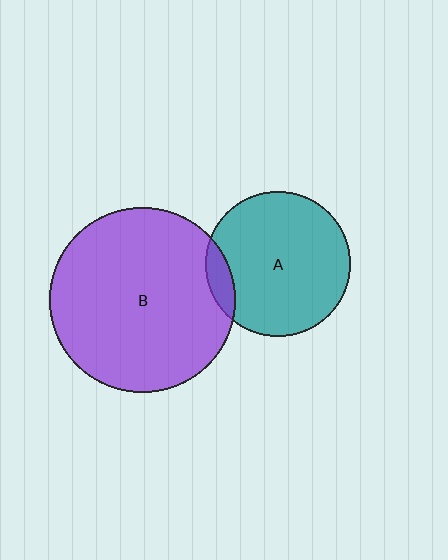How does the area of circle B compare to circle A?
Approximately 1.6 times.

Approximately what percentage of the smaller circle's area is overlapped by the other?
Approximately 10%.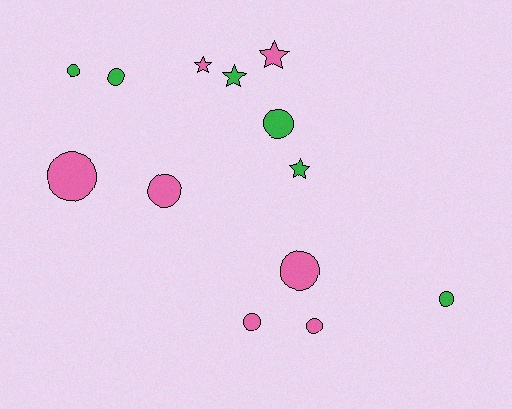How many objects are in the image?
There are 13 objects.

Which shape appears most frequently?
Circle, with 9 objects.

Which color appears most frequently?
Pink, with 7 objects.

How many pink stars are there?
There are 2 pink stars.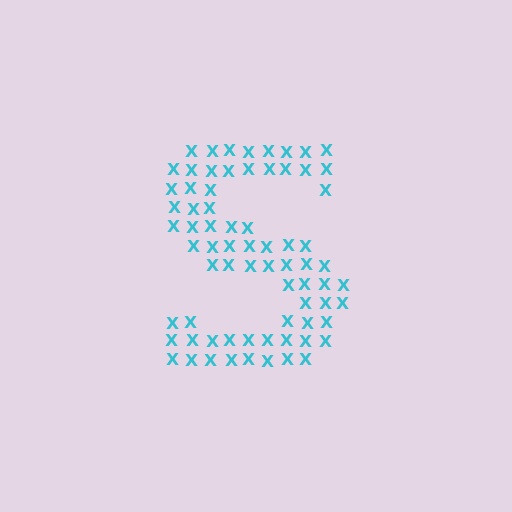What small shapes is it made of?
It is made of small letter X's.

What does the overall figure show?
The overall figure shows the letter S.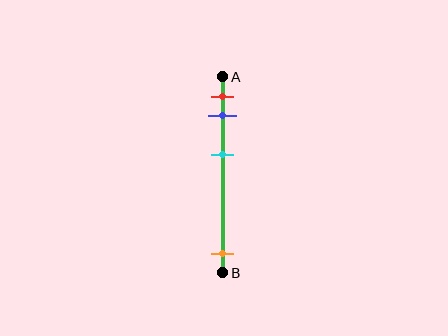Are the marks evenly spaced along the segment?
No, the marks are not evenly spaced.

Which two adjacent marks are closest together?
The red and blue marks are the closest adjacent pair.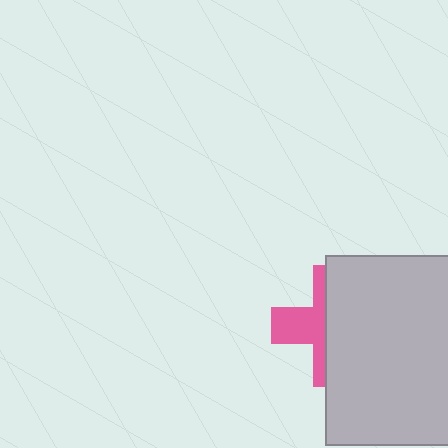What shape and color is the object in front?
The object in front is a light gray rectangle.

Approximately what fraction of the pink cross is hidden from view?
Roughly 60% of the pink cross is hidden behind the light gray rectangle.